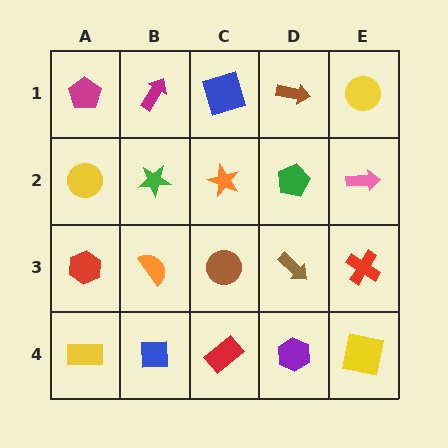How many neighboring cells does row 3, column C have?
4.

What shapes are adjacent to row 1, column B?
A green star (row 2, column B), a magenta pentagon (row 1, column A), a blue square (row 1, column C).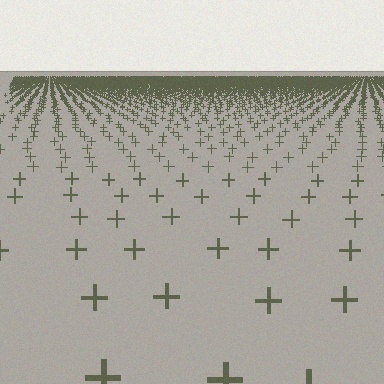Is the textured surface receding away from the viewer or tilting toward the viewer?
The surface is receding away from the viewer. Texture elements get smaller and denser toward the top.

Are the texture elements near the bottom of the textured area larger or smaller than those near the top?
Larger. Near the bottom, elements are closer to the viewer and appear at a bigger on-screen size.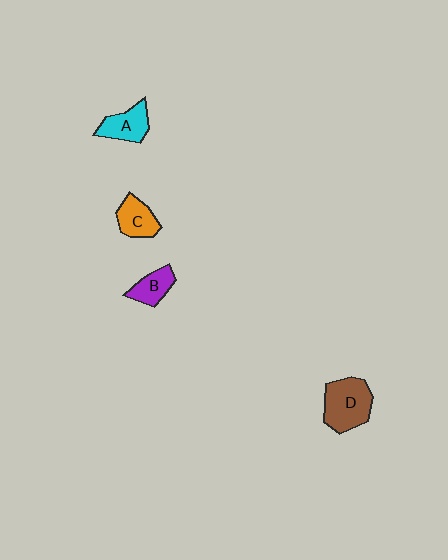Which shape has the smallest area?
Shape B (purple).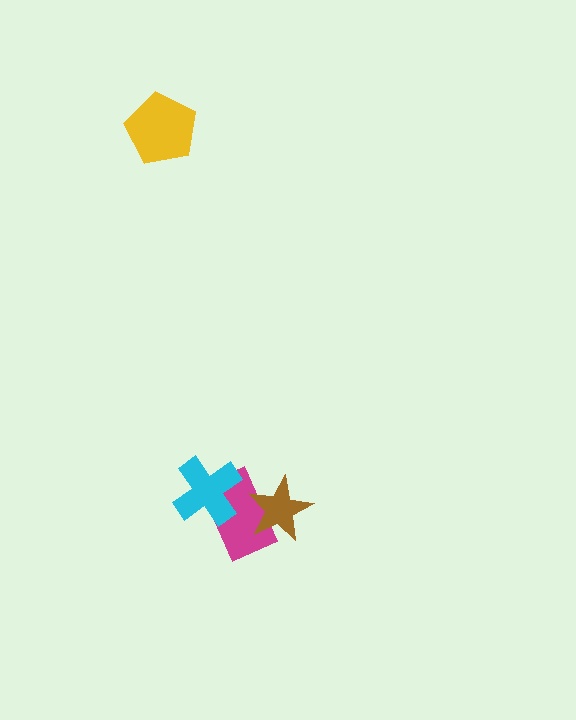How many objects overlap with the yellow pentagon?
0 objects overlap with the yellow pentagon.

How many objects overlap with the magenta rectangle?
2 objects overlap with the magenta rectangle.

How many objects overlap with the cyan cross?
1 object overlaps with the cyan cross.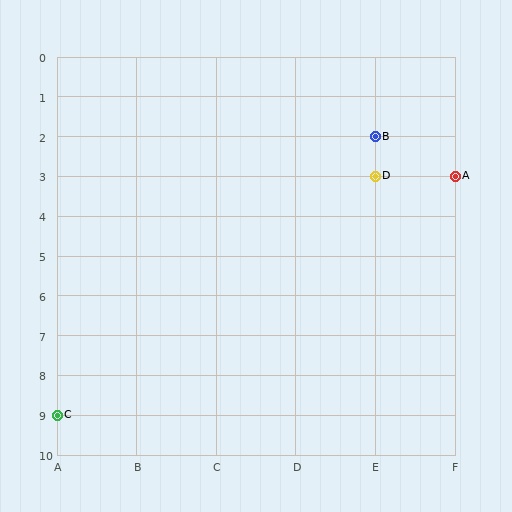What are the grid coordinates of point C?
Point C is at grid coordinates (A, 9).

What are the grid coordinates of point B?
Point B is at grid coordinates (E, 2).